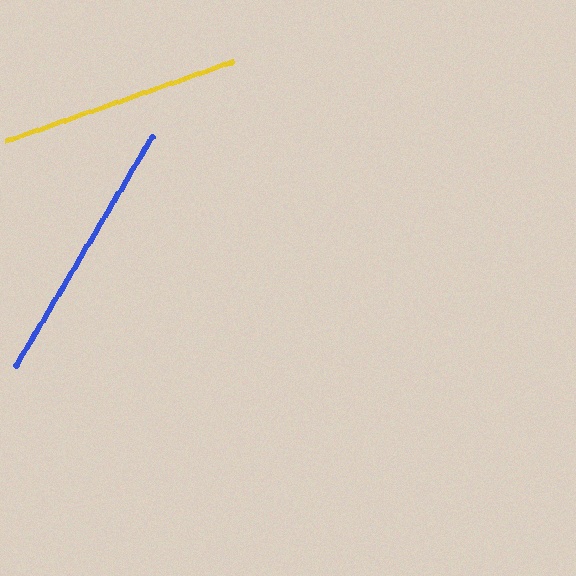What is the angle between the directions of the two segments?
Approximately 40 degrees.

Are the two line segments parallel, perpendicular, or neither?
Neither parallel nor perpendicular — they differ by about 40°.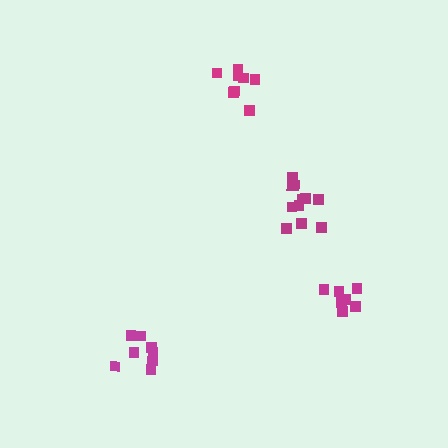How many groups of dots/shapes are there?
There are 4 groups.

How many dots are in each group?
Group 1: 11 dots, Group 2: 8 dots, Group 3: 8 dots, Group 4: 8 dots (35 total).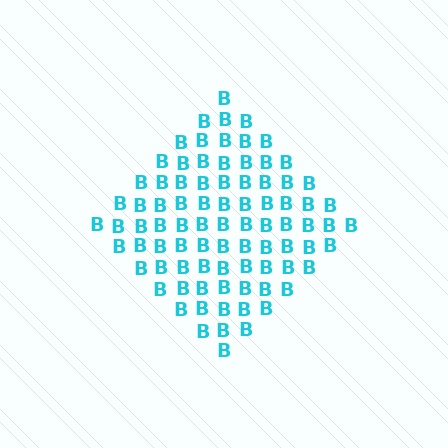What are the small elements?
The small elements are letter B's.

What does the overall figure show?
The overall figure shows a diamond.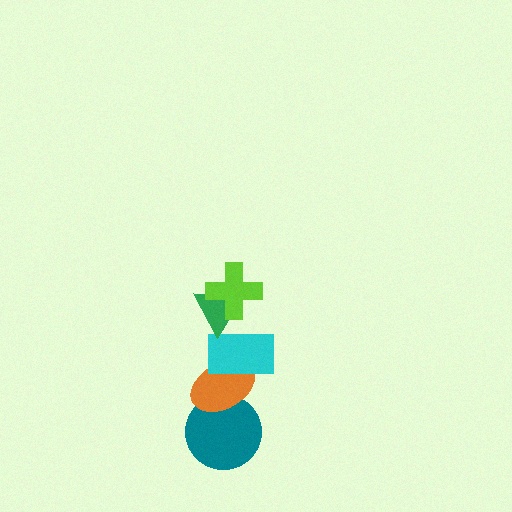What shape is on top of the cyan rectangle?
The green triangle is on top of the cyan rectangle.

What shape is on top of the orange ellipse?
The cyan rectangle is on top of the orange ellipse.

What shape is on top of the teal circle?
The orange ellipse is on top of the teal circle.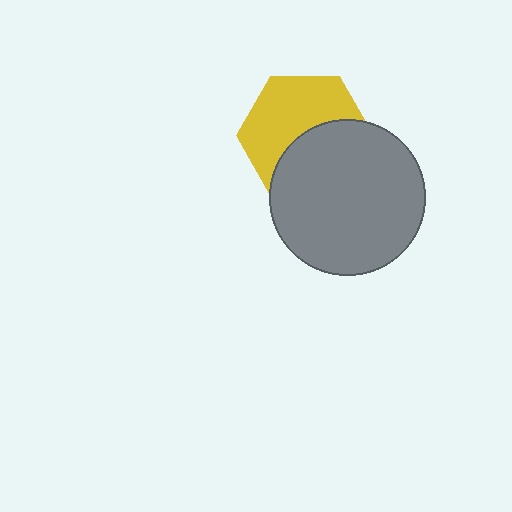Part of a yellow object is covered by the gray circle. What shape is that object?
It is a hexagon.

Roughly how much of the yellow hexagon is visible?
About half of it is visible (roughly 55%).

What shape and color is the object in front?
The object in front is a gray circle.